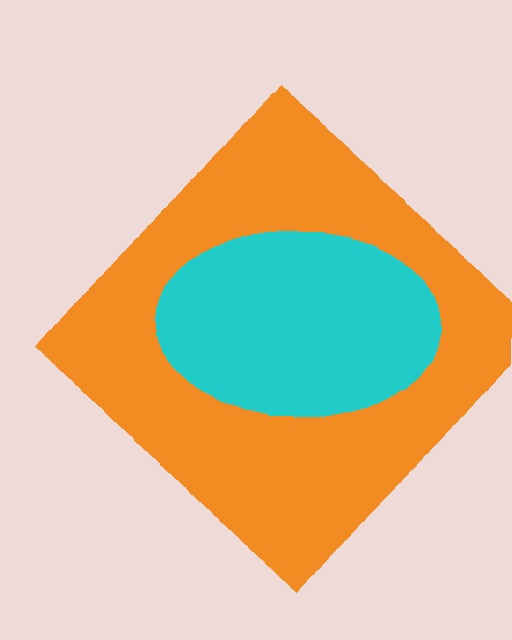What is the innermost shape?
The cyan ellipse.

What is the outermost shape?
The orange diamond.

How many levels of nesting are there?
2.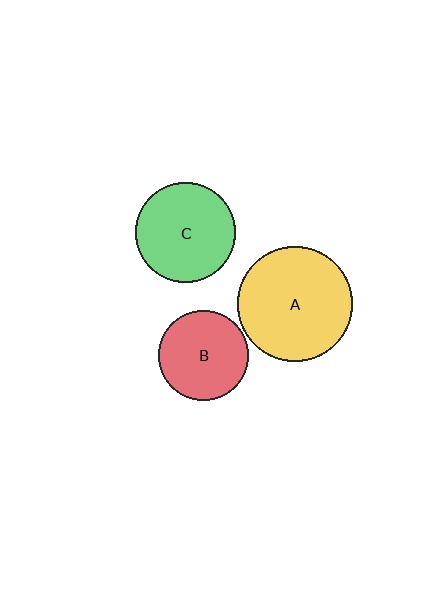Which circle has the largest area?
Circle A (yellow).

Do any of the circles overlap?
No, none of the circles overlap.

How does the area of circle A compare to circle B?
Approximately 1.6 times.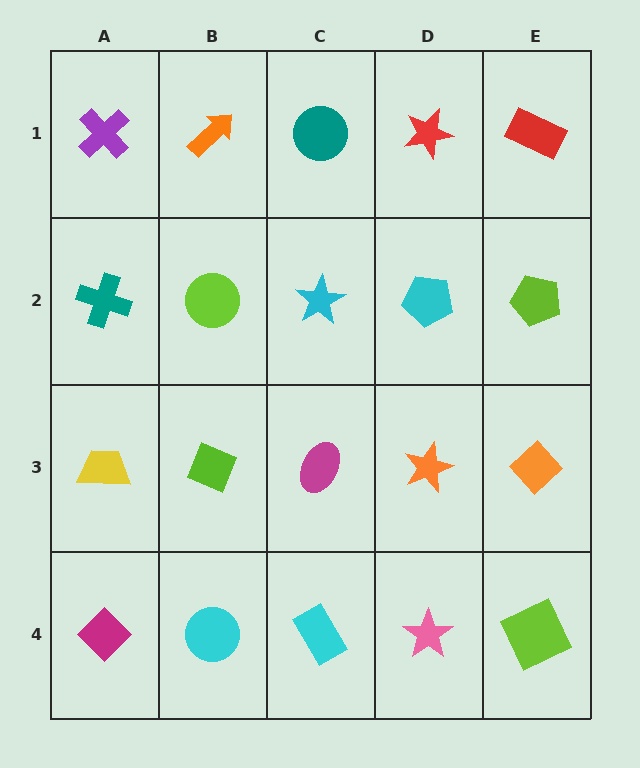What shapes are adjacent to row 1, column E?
A lime pentagon (row 2, column E), a red star (row 1, column D).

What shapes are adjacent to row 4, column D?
An orange star (row 3, column D), a cyan rectangle (row 4, column C), a lime square (row 4, column E).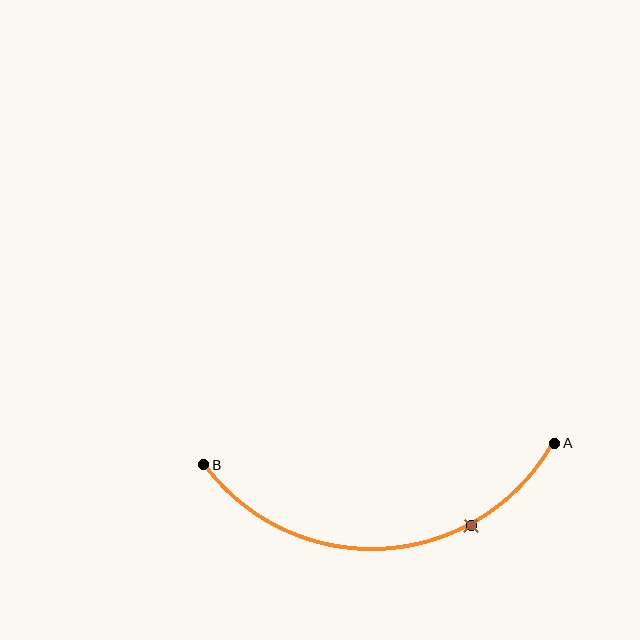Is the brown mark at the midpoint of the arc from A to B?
No. The brown mark lies on the arc but is closer to endpoint A. The arc midpoint would be at the point on the curve equidistant along the arc from both A and B.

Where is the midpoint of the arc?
The arc midpoint is the point on the curve farthest from the straight line joining A and B. It sits below that line.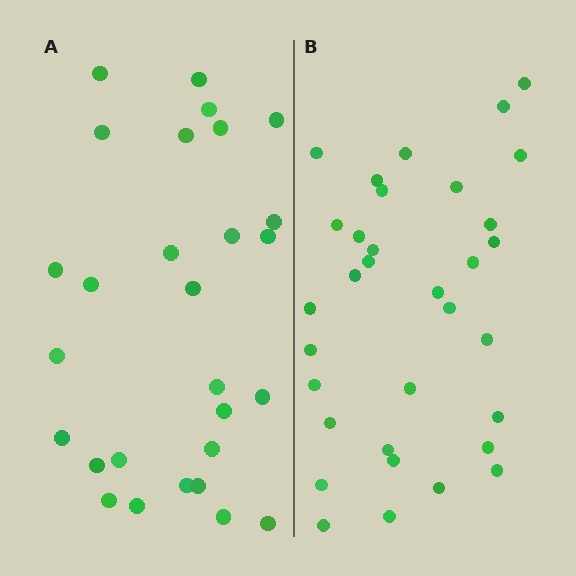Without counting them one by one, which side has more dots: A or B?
Region B (the right region) has more dots.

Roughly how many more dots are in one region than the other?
Region B has about 5 more dots than region A.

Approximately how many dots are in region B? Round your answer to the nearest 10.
About 30 dots. (The exact count is 33, which rounds to 30.)